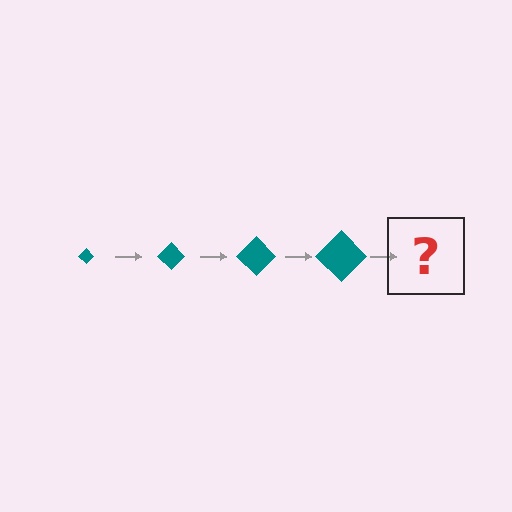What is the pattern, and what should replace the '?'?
The pattern is that the diamond gets progressively larger each step. The '?' should be a teal diamond, larger than the previous one.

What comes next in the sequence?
The next element should be a teal diamond, larger than the previous one.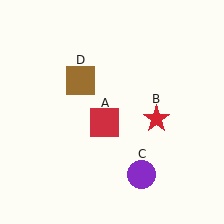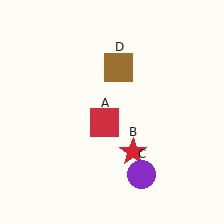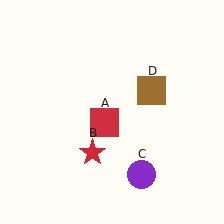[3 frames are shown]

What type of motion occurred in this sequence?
The red star (object B), brown square (object D) rotated clockwise around the center of the scene.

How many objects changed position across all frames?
2 objects changed position: red star (object B), brown square (object D).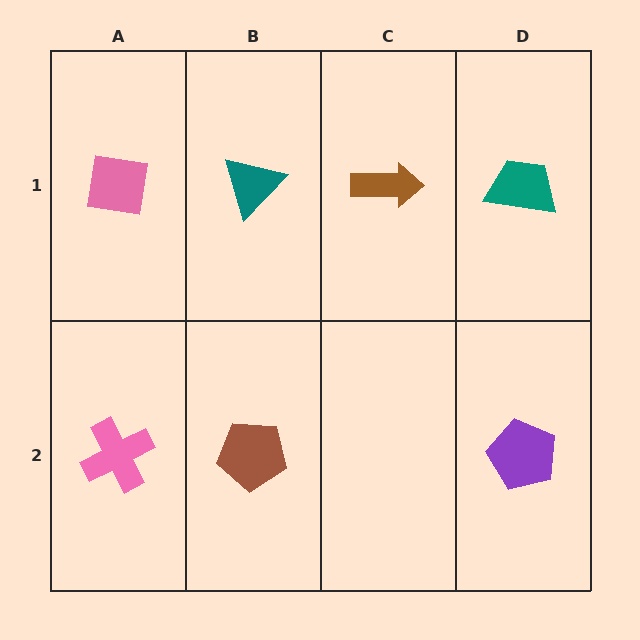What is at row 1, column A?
A pink square.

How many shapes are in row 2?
3 shapes.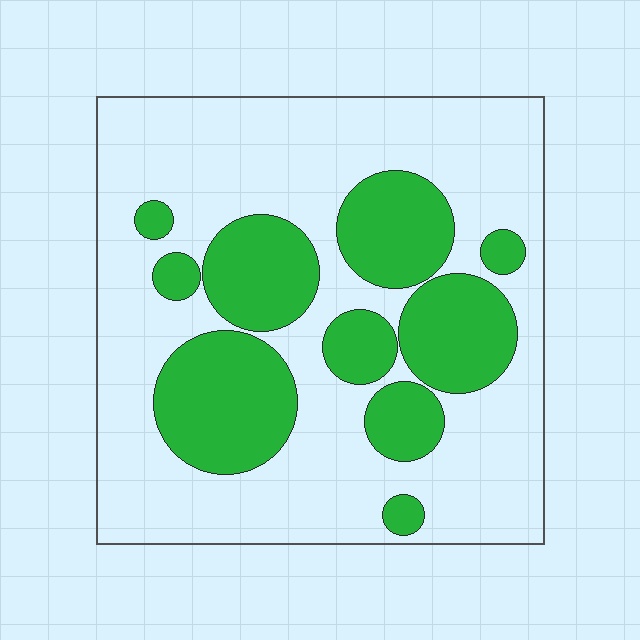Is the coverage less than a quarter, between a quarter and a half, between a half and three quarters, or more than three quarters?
Between a quarter and a half.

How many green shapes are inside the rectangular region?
10.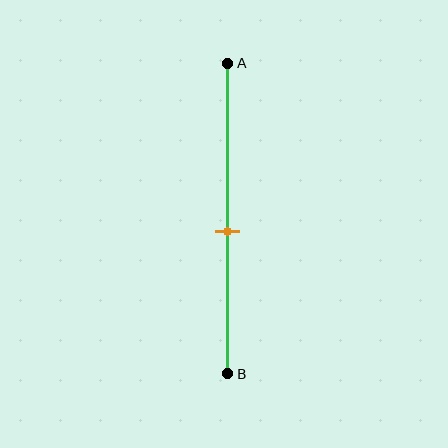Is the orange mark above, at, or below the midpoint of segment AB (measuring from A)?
The orange mark is below the midpoint of segment AB.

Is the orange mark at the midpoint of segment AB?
No, the mark is at about 55% from A, not at the 50% midpoint.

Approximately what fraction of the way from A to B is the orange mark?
The orange mark is approximately 55% of the way from A to B.